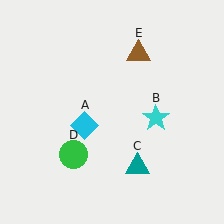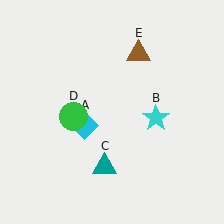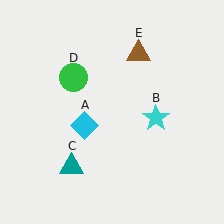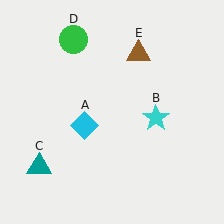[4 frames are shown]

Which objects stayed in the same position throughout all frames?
Cyan diamond (object A) and cyan star (object B) and brown triangle (object E) remained stationary.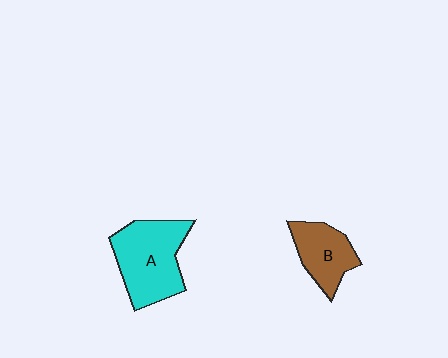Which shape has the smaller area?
Shape B (brown).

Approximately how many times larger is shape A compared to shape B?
Approximately 1.6 times.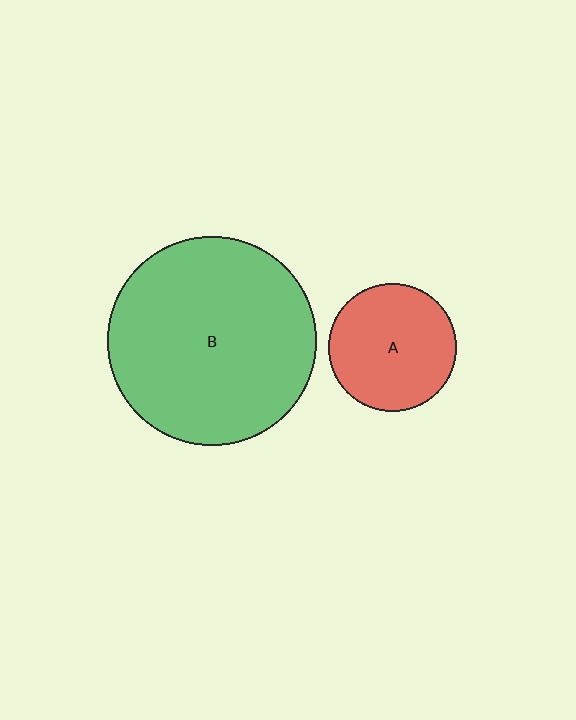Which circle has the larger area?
Circle B (green).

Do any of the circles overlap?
No, none of the circles overlap.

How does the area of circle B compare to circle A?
Approximately 2.7 times.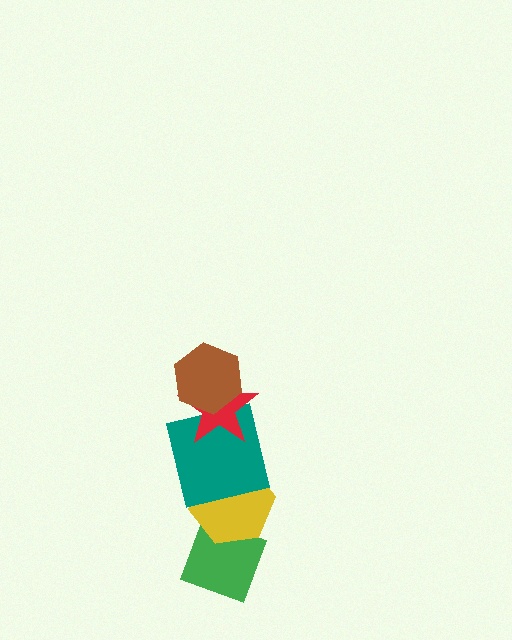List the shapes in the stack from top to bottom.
From top to bottom: the brown hexagon, the red star, the teal square, the yellow hexagon, the green diamond.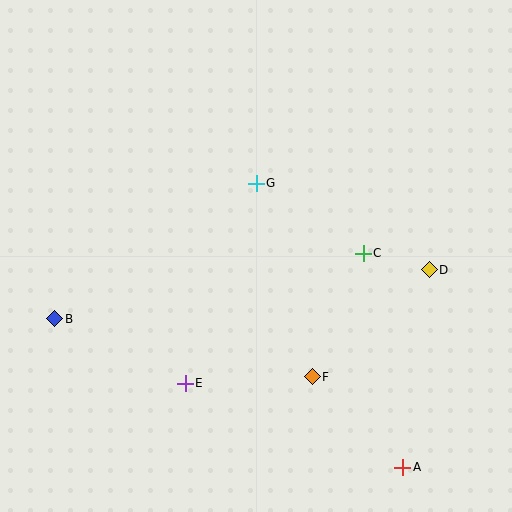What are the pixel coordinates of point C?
Point C is at (363, 253).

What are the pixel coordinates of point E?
Point E is at (185, 383).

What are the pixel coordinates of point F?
Point F is at (312, 377).